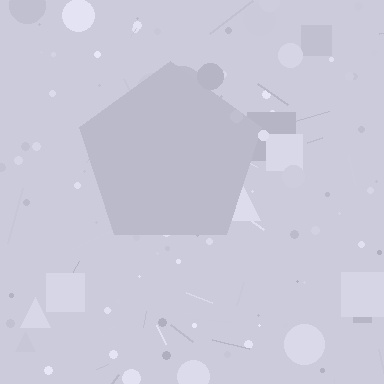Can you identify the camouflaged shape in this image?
The camouflaged shape is a pentagon.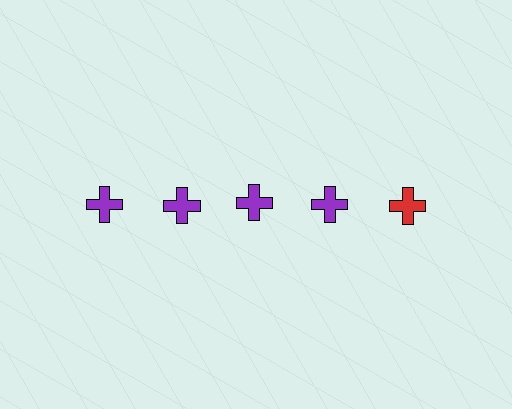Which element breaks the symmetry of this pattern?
The red cross in the top row, rightmost column breaks the symmetry. All other shapes are purple crosses.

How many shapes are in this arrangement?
There are 5 shapes arranged in a grid pattern.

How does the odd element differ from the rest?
It has a different color: red instead of purple.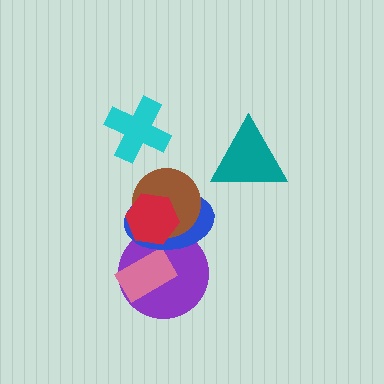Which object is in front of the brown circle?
The red hexagon is in front of the brown circle.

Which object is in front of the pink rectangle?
The blue ellipse is in front of the pink rectangle.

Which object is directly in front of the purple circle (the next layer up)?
The pink rectangle is directly in front of the purple circle.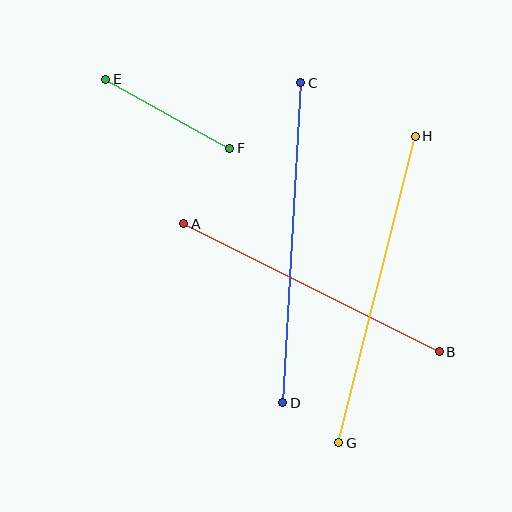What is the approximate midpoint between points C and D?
The midpoint is at approximately (292, 243) pixels.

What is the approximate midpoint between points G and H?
The midpoint is at approximately (377, 290) pixels.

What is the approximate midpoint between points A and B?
The midpoint is at approximately (312, 288) pixels.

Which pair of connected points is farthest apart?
Points C and D are farthest apart.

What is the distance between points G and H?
The distance is approximately 316 pixels.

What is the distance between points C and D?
The distance is approximately 320 pixels.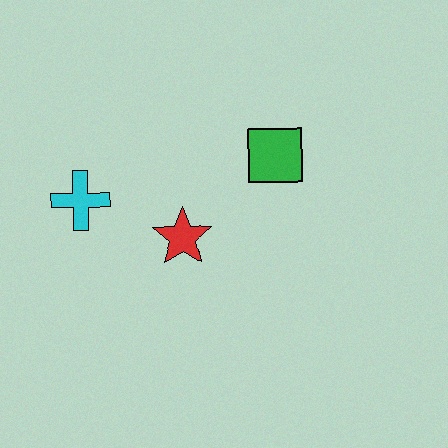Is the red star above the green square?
No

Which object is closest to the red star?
The cyan cross is closest to the red star.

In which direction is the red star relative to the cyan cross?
The red star is to the right of the cyan cross.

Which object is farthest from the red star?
The green square is farthest from the red star.